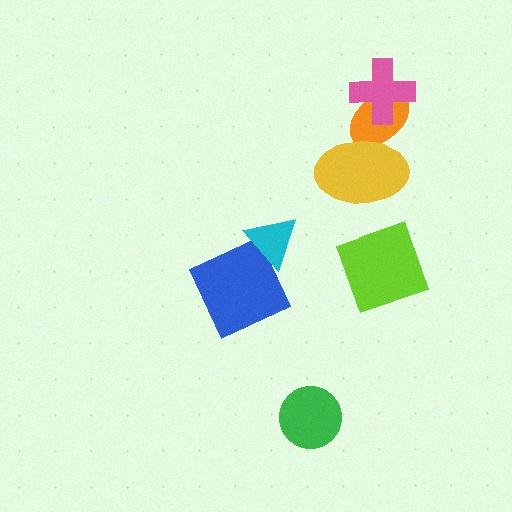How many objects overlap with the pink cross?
1 object overlaps with the pink cross.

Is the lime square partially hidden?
No, no other shape covers it.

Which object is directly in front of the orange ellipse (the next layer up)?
The pink cross is directly in front of the orange ellipse.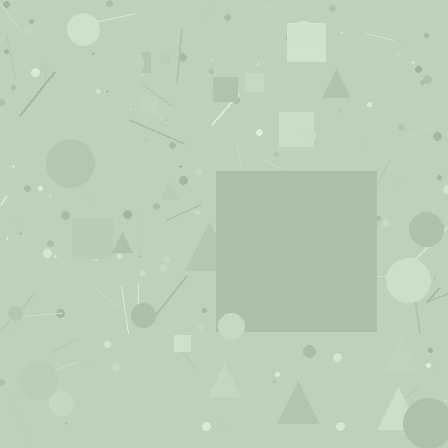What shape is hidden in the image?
A square is hidden in the image.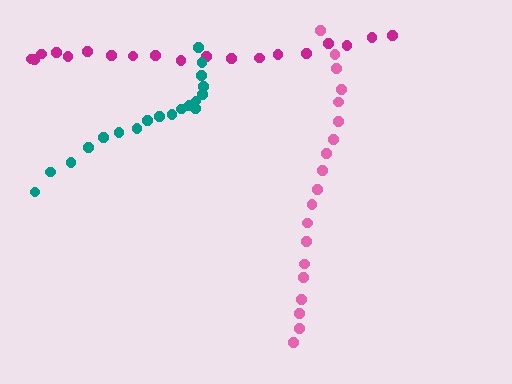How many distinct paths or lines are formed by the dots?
There are 3 distinct paths.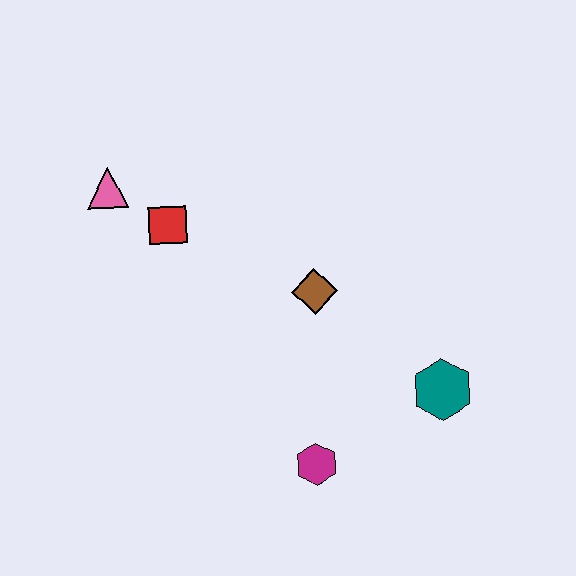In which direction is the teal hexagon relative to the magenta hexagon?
The teal hexagon is to the right of the magenta hexagon.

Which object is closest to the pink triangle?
The red square is closest to the pink triangle.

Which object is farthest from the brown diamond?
The pink triangle is farthest from the brown diamond.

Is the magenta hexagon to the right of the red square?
Yes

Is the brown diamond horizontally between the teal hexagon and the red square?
Yes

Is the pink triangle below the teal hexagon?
No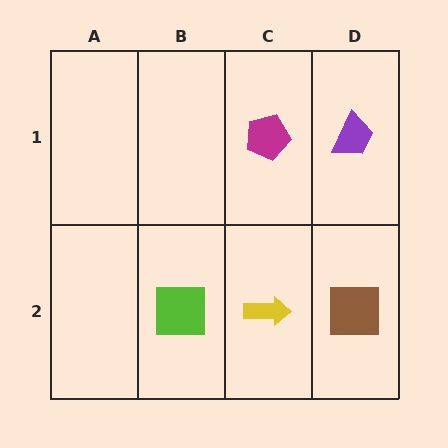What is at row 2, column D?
A brown square.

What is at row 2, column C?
A yellow arrow.